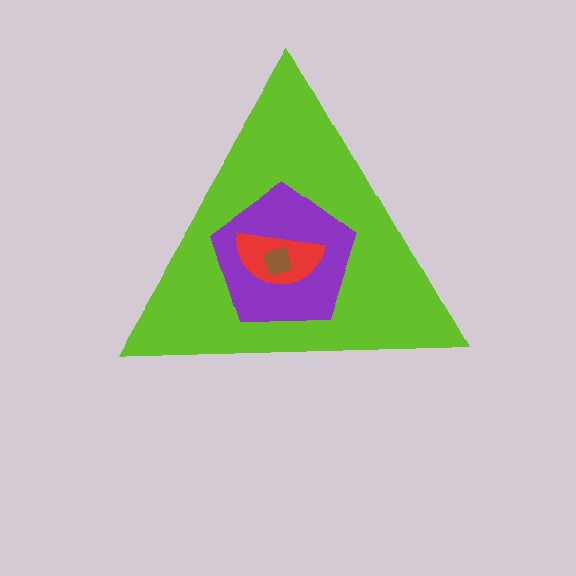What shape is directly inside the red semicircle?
The brown square.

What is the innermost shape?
The brown square.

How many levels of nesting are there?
4.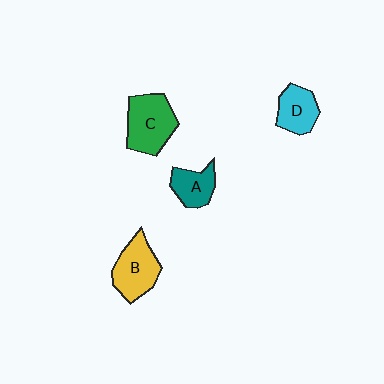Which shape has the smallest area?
Shape A (teal).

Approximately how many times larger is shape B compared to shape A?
Approximately 1.5 times.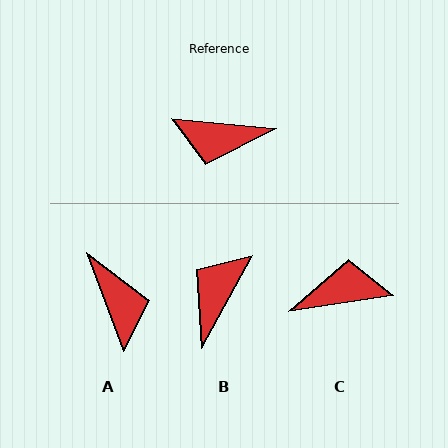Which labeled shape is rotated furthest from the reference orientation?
C, about 165 degrees away.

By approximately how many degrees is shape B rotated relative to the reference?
Approximately 113 degrees clockwise.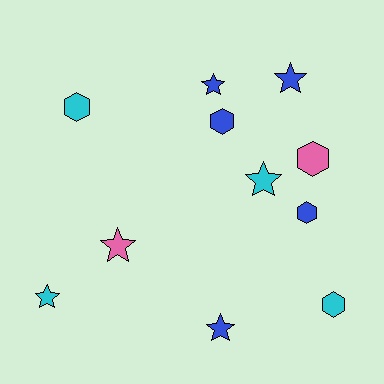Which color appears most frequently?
Blue, with 5 objects.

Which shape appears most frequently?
Star, with 6 objects.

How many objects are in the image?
There are 11 objects.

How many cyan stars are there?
There are 2 cyan stars.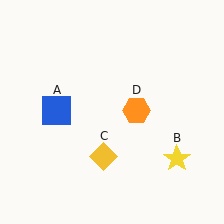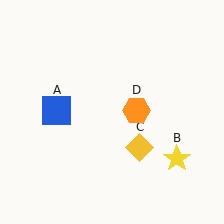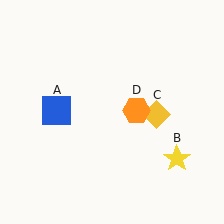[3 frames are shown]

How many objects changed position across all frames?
1 object changed position: yellow diamond (object C).